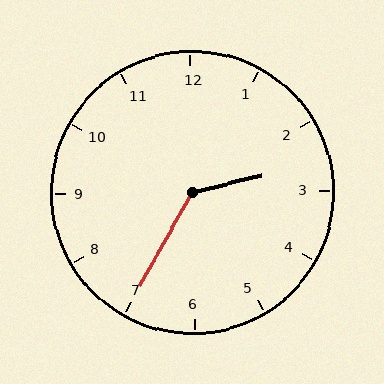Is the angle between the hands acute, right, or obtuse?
It is obtuse.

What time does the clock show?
2:35.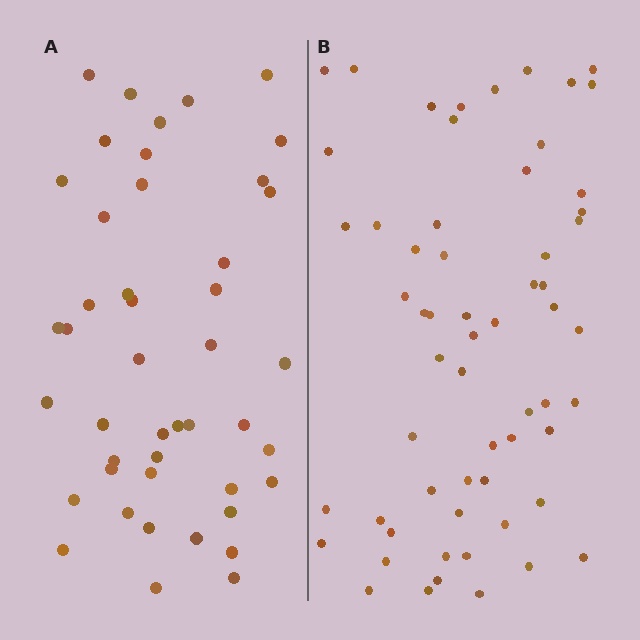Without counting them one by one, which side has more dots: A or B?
Region B (the right region) has more dots.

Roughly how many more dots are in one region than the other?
Region B has approximately 15 more dots than region A.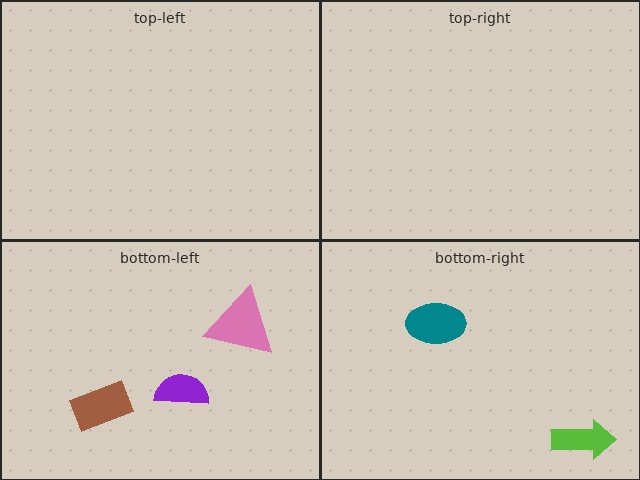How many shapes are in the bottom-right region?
2.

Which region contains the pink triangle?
The bottom-left region.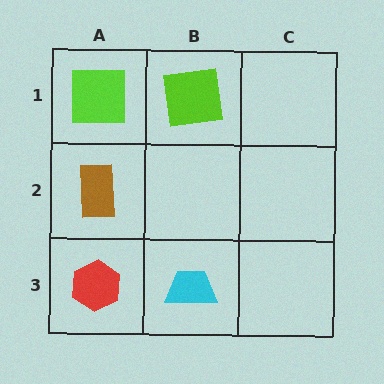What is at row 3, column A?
A red hexagon.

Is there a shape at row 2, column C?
No, that cell is empty.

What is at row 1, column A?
A lime square.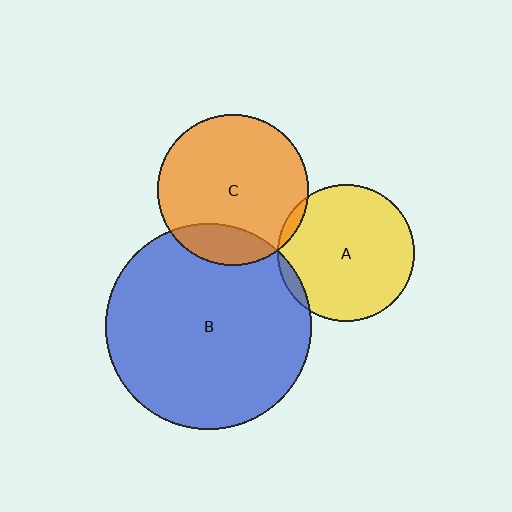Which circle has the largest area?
Circle B (blue).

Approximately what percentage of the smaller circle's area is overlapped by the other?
Approximately 5%.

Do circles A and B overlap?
Yes.